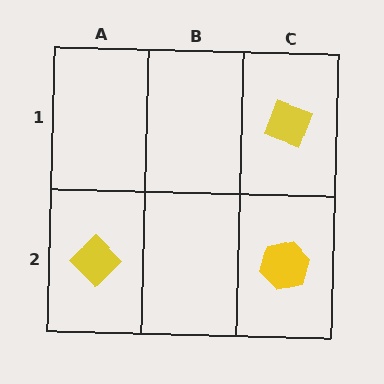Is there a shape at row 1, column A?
No, that cell is empty.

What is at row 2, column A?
A yellow diamond.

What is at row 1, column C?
A yellow diamond.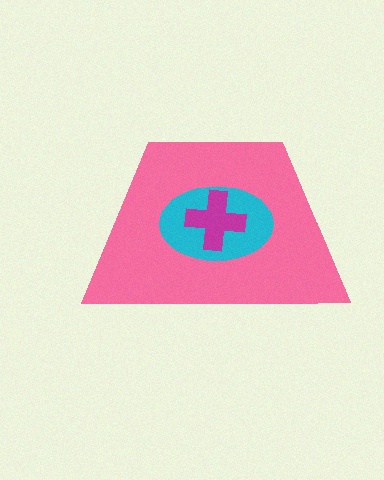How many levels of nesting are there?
3.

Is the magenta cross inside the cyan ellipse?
Yes.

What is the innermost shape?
The magenta cross.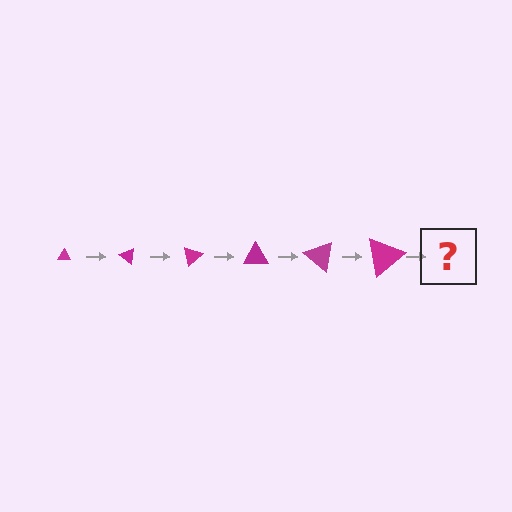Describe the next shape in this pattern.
It should be a triangle, larger than the previous one and rotated 240 degrees from the start.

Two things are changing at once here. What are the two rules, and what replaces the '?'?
The two rules are that the triangle grows larger each step and it rotates 40 degrees each step. The '?' should be a triangle, larger than the previous one and rotated 240 degrees from the start.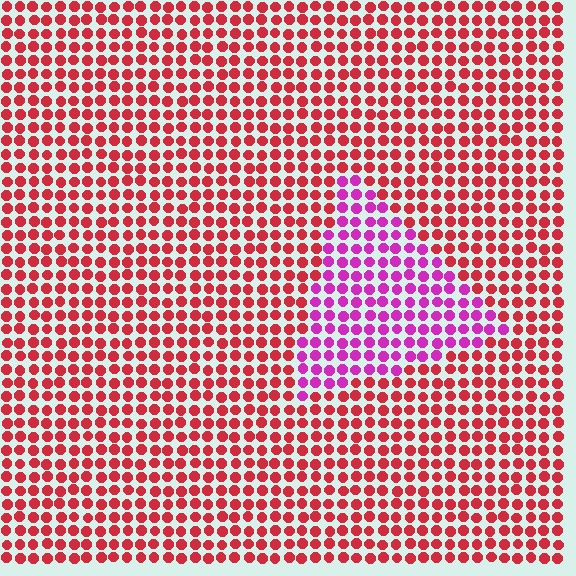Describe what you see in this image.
The image is filled with small red elements in a uniform arrangement. A triangle-shaped region is visible where the elements are tinted to a slightly different hue, forming a subtle color boundary.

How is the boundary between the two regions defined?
The boundary is defined purely by a slight shift in hue (about 46 degrees). Spacing, size, and orientation are identical on both sides.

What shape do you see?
I see a triangle.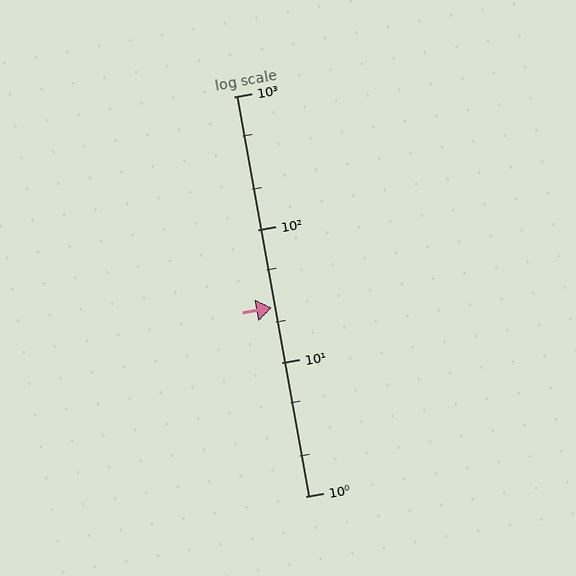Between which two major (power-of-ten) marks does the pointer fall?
The pointer is between 10 and 100.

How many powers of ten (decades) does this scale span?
The scale spans 3 decades, from 1 to 1000.